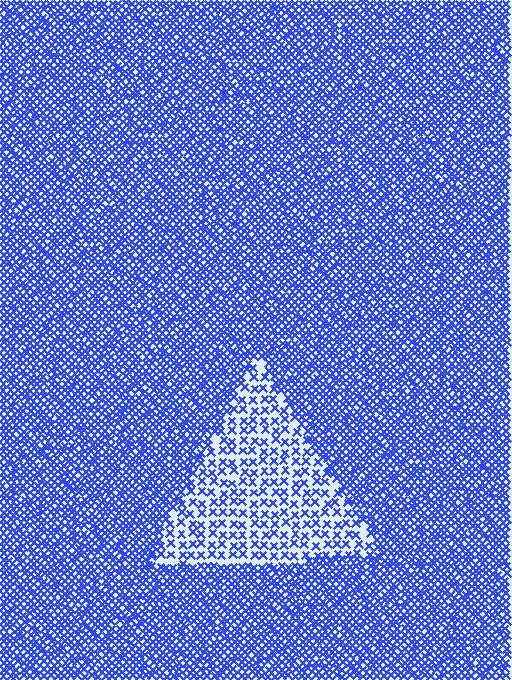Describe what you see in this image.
The image contains small blue elements arranged at two different densities. A triangle-shaped region is visible where the elements are less densely packed than the surrounding area.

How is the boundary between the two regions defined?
The boundary is defined by a change in element density (approximately 2.3x ratio). All elements are the same color, size, and shape.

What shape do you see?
I see a triangle.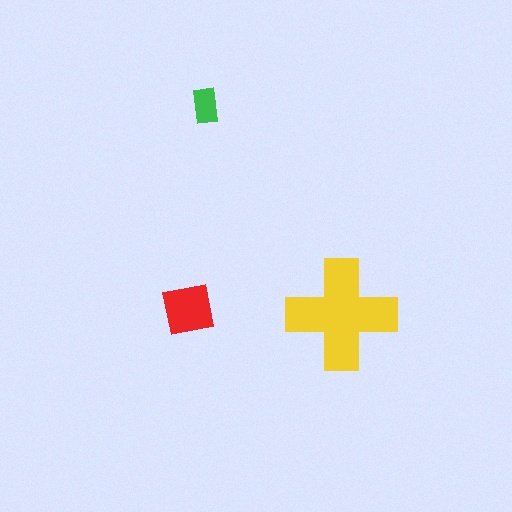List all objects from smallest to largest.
The green rectangle, the red square, the yellow cross.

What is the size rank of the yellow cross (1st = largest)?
1st.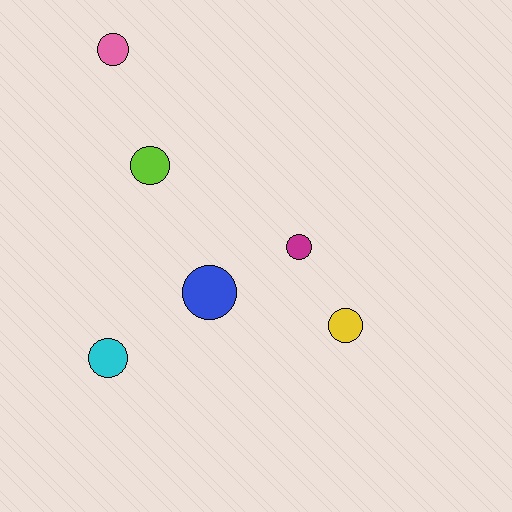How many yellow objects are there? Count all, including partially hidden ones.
There is 1 yellow object.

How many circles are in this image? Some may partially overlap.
There are 6 circles.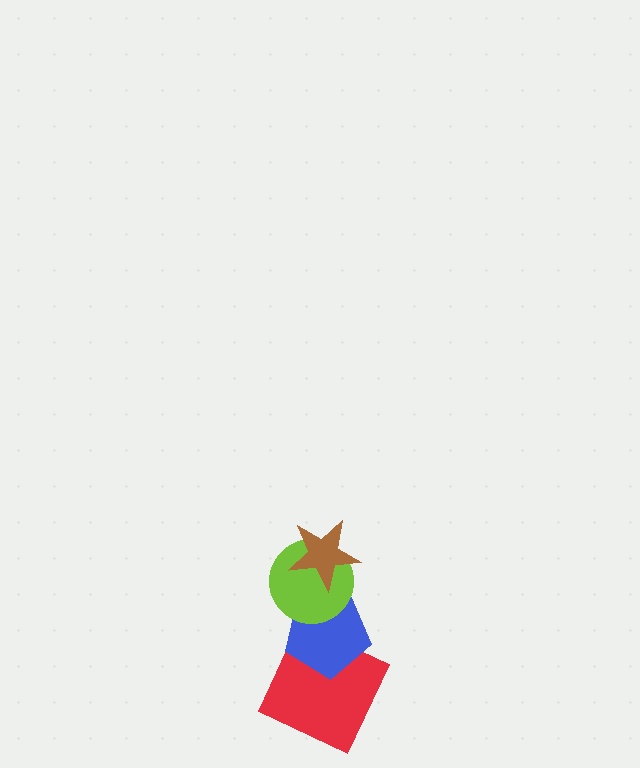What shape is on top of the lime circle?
The brown star is on top of the lime circle.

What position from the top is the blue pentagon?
The blue pentagon is 3rd from the top.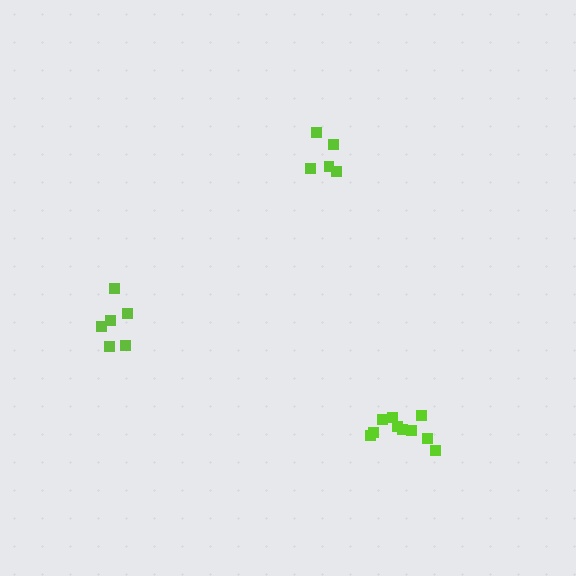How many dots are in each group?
Group 1: 5 dots, Group 2: 10 dots, Group 3: 6 dots (21 total).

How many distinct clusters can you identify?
There are 3 distinct clusters.